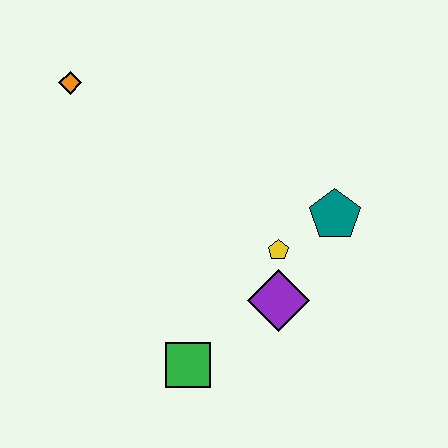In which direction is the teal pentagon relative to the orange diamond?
The teal pentagon is to the right of the orange diamond.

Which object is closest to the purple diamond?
The yellow pentagon is closest to the purple diamond.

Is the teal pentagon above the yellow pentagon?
Yes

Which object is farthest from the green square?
The orange diamond is farthest from the green square.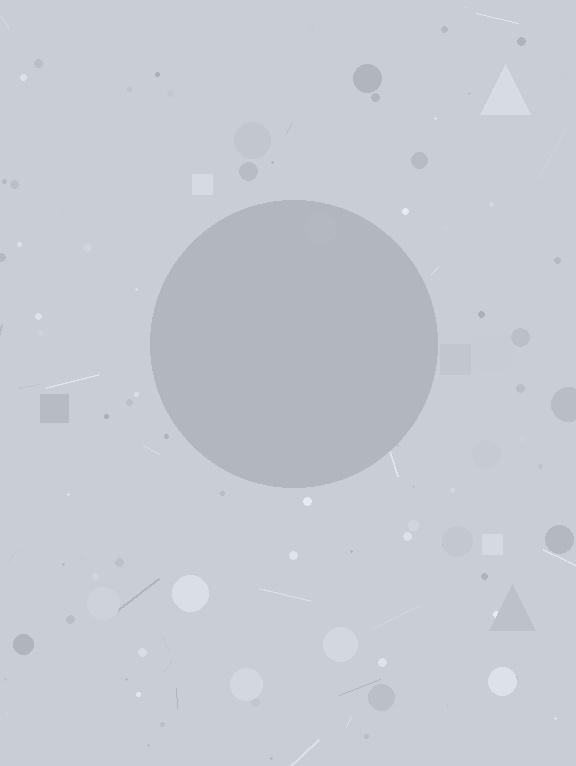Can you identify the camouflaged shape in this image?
The camouflaged shape is a circle.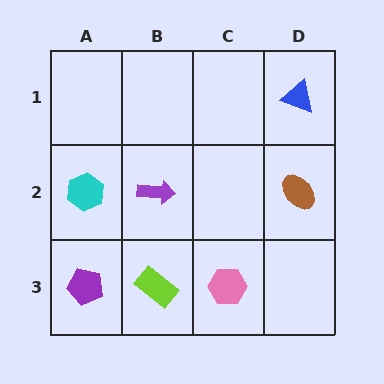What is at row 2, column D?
A brown ellipse.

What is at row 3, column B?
A lime rectangle.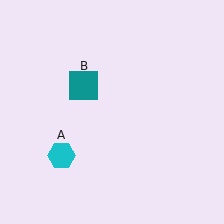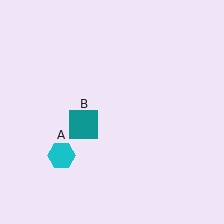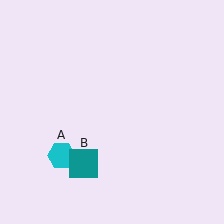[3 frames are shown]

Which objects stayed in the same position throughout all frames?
Cyan hexagon (object A) remained stationary.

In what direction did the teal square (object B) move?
The teal square (object B) moved down.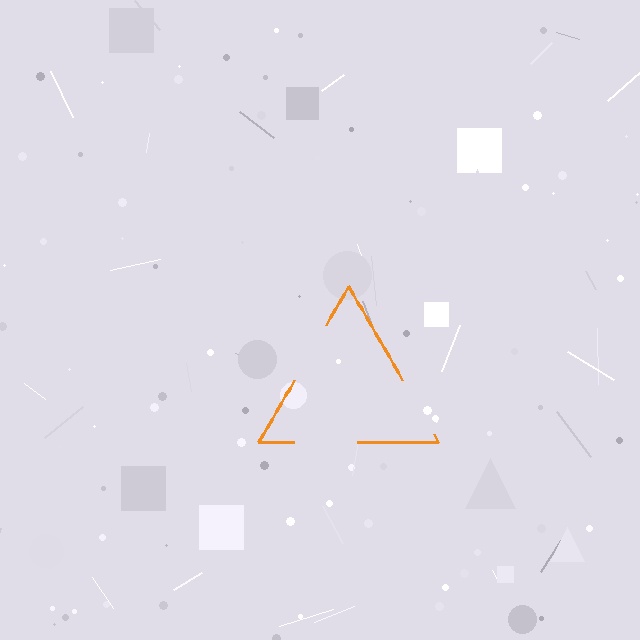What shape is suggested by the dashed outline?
The dashed outline suggests a triangle.